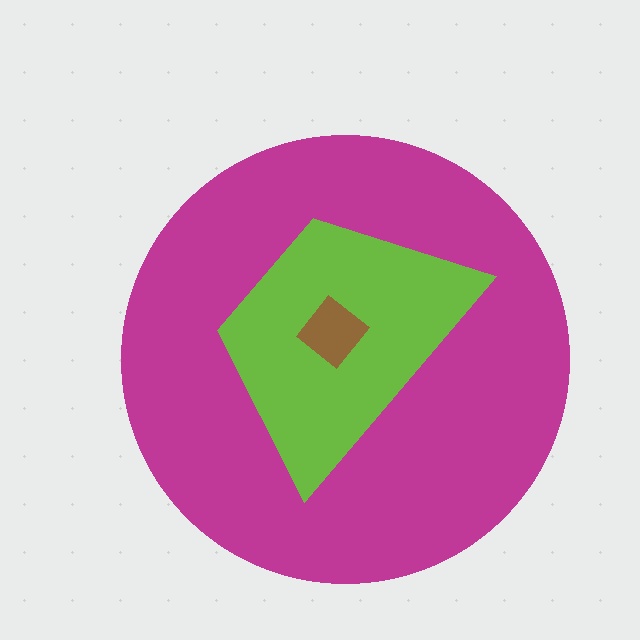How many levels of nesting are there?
3.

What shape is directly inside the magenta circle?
The lime trapezoid.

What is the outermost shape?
The magenta circle.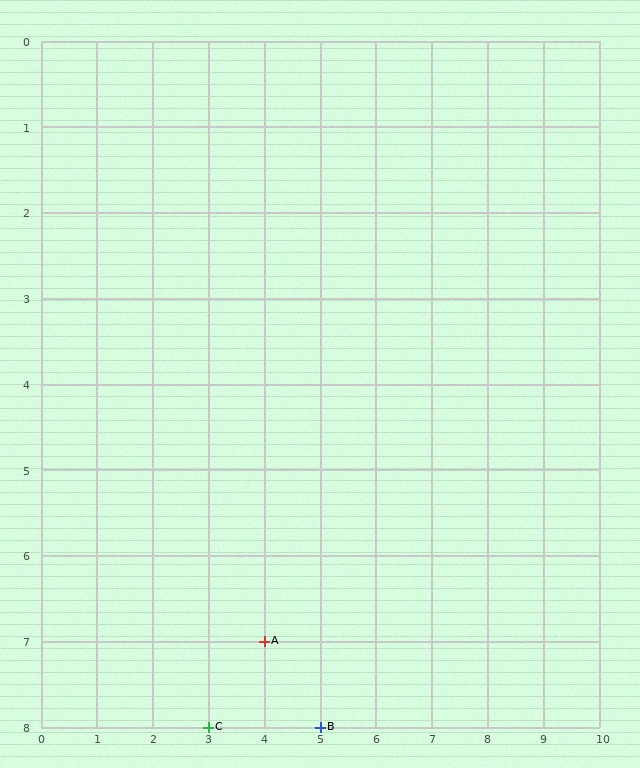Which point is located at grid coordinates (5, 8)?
Point B is at (5, 8).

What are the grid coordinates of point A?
Point A is at grid coordinates (4, 7).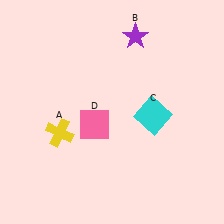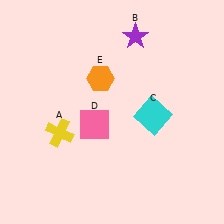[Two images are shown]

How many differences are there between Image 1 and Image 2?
There is 1 difference between the two images.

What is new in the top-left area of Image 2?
An orange hexagon (E) was added in the top-left area of Image 2.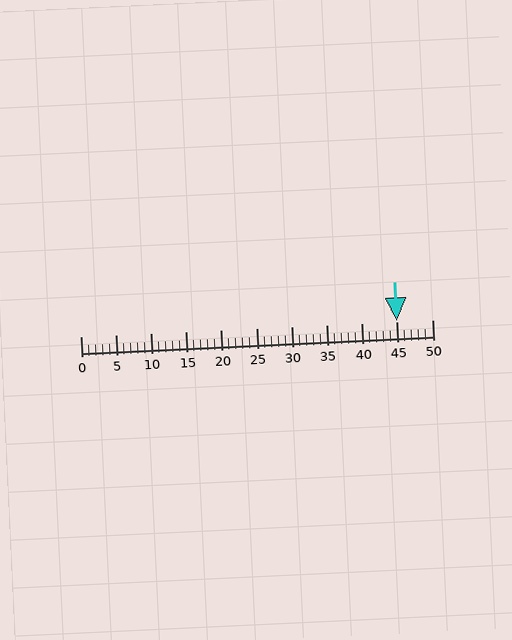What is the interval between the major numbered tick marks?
The major tick marks are spaced 5 units apart.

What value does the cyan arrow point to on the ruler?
The cyan arrow points to approximately 45.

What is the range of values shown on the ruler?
The ruler shows values from 0 to 50.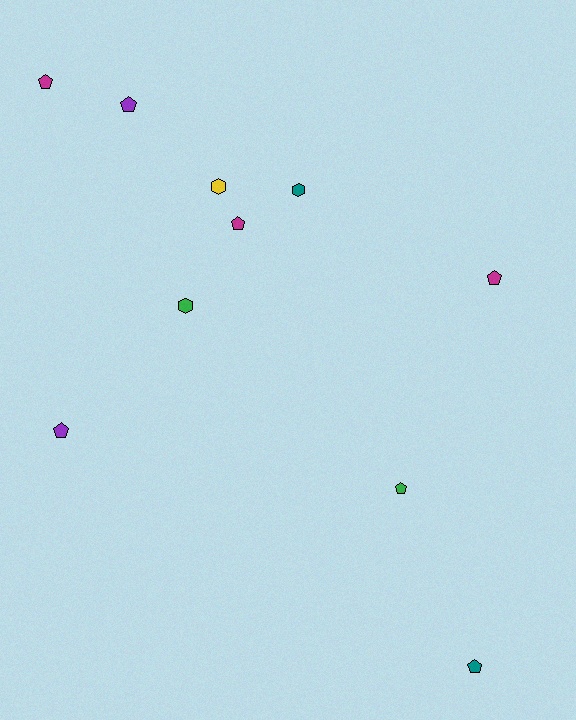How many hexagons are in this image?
There are 3 hexagons.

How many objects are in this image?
There are 10 objects.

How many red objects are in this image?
There are no red objects.